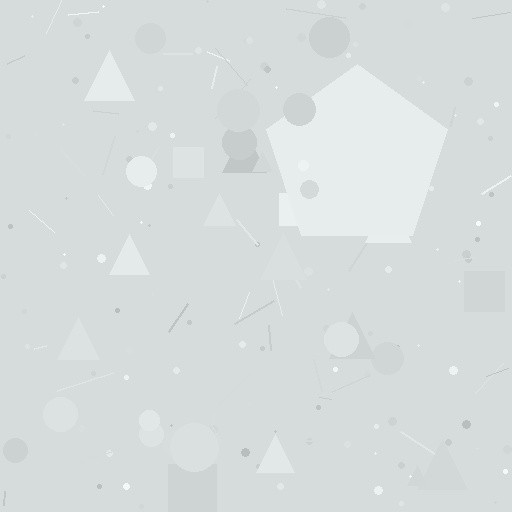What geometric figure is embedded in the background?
A pentagon is embedded in the background.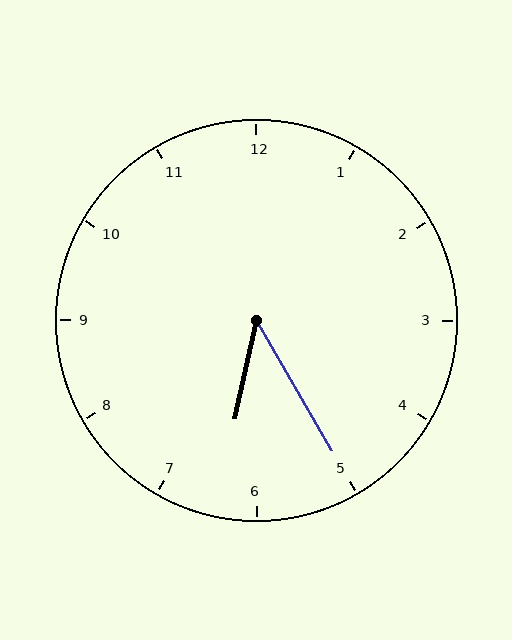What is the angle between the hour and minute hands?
Approximately 42 degrees.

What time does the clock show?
6:25.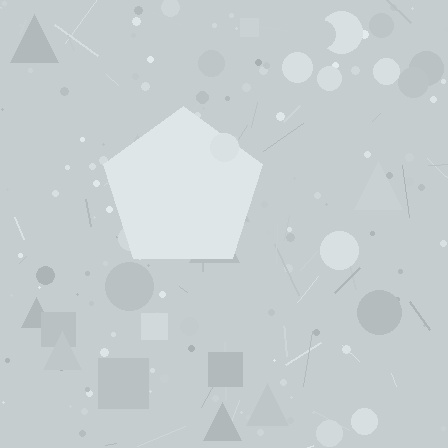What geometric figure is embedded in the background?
A pentagon is embedded in the background.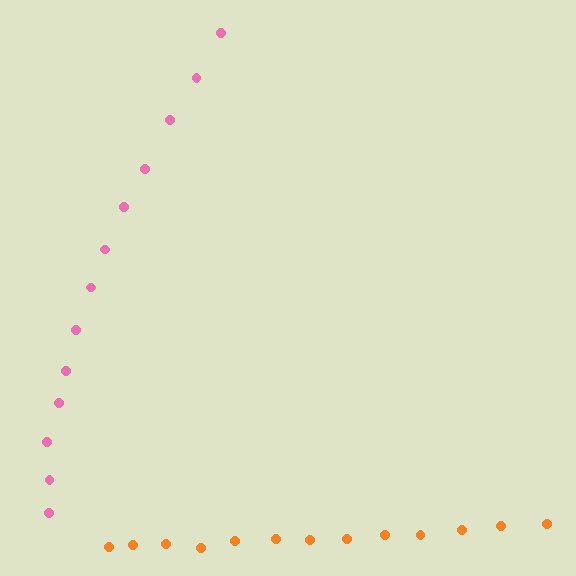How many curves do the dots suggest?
There are 2 distinct paths.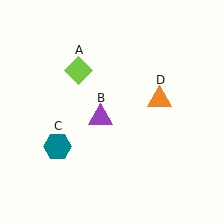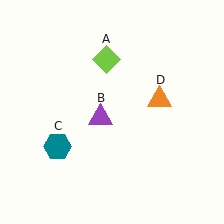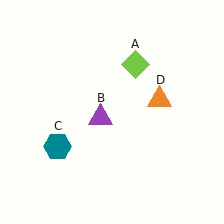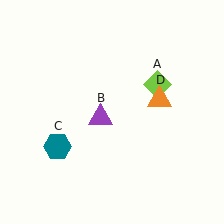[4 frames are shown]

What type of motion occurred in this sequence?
The lime diamond (object A) rotated clockwise around the center of the scene.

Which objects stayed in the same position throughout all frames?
Purple triangle (object B) and teal hexagon (object C) and orange triangle (object D) remained stationary.